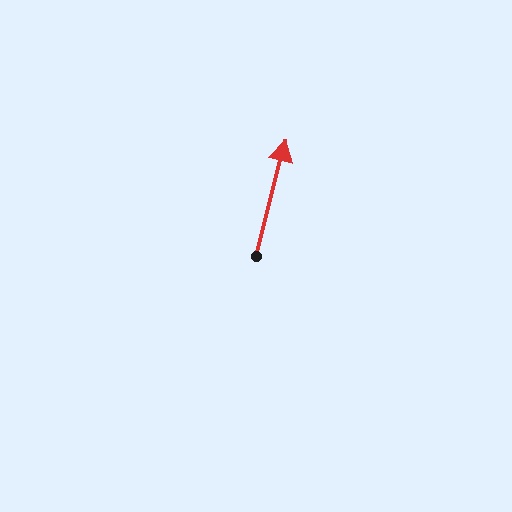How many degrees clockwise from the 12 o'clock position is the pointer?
Approximately 14 degrees.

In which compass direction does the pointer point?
North.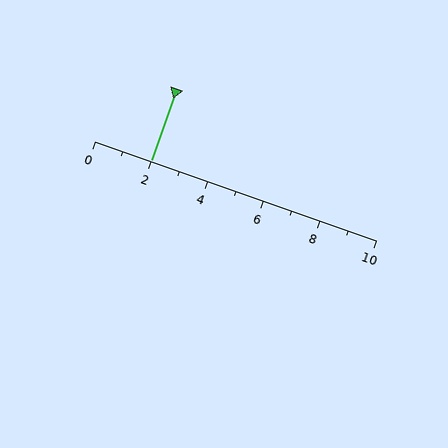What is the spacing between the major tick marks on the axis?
The major ticks are spaced 2 apart.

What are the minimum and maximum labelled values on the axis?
The axis runs from 0 to 10.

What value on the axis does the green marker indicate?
The marker indicates approximately 2.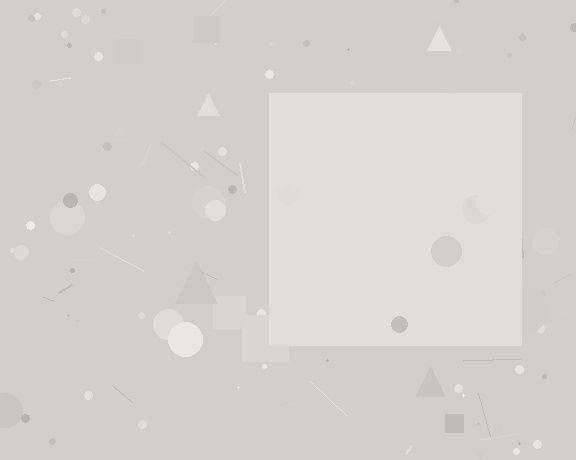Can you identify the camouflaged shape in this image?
The camouflaged shape is a square.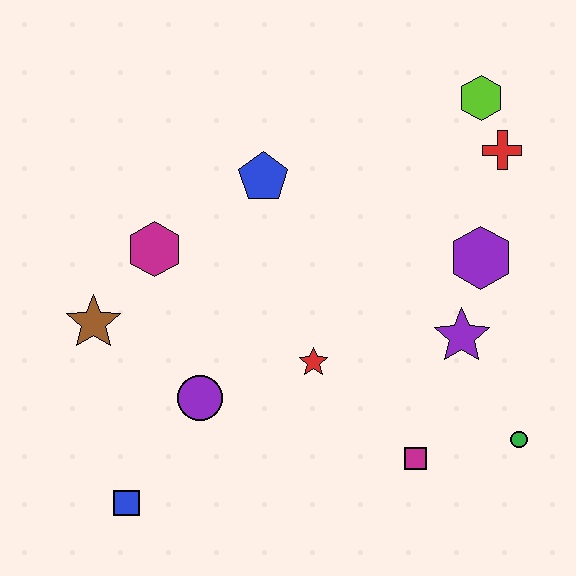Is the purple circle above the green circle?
Yes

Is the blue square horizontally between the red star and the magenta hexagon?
No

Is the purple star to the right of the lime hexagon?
No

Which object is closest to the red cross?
The lime hexagon is closest to the red cross.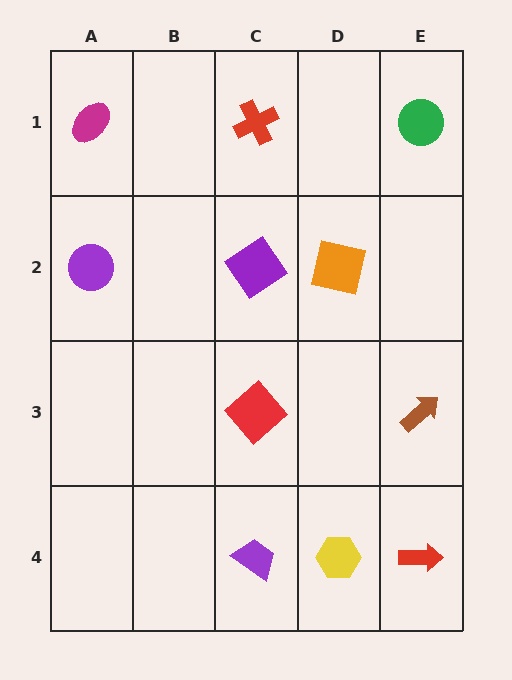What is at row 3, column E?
A brown arrow.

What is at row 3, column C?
A red diamond.